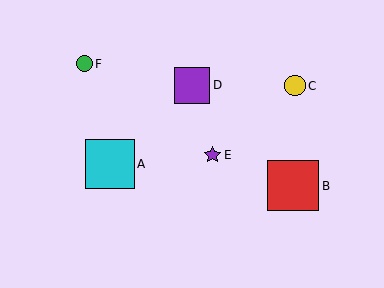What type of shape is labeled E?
Shape E is a purple star.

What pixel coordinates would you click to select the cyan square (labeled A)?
Click at (110, 164) to select the cyan square A.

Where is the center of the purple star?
The center of the purple star is at (213, 155).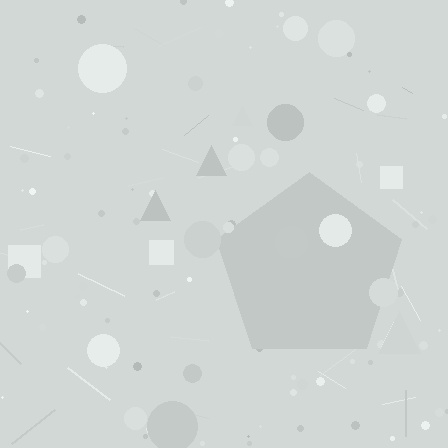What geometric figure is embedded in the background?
A pentagon is embedded in the background.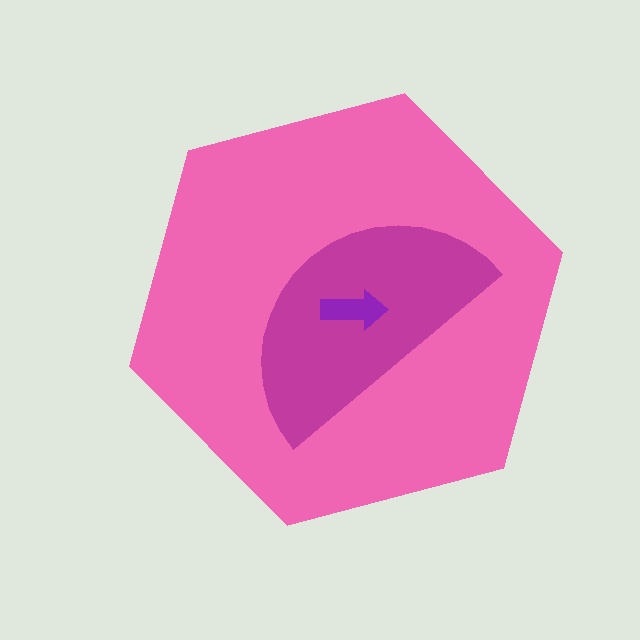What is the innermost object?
The purple arrow.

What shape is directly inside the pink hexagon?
The magenta semicircle.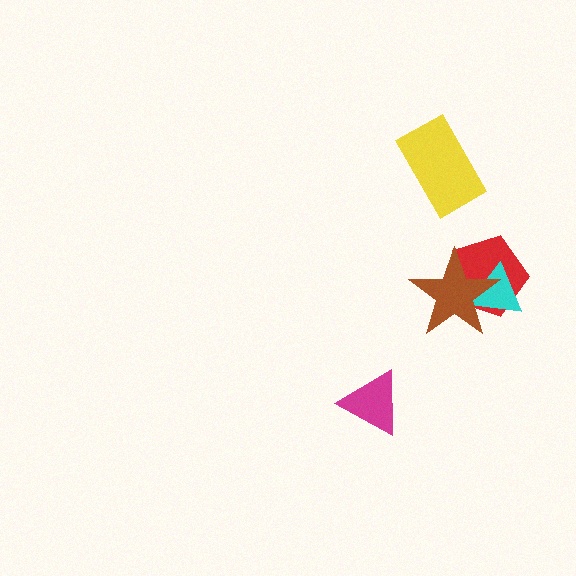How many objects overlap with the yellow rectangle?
0 objects overlap with the yellow rectangle.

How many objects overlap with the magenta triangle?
0 objects overlap with the magenta triangle.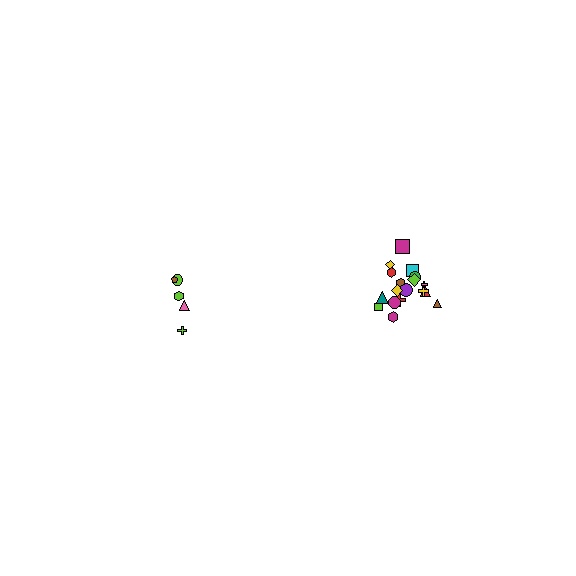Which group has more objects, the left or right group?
The right group.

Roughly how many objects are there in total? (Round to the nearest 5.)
Roughly 25 objects in total.